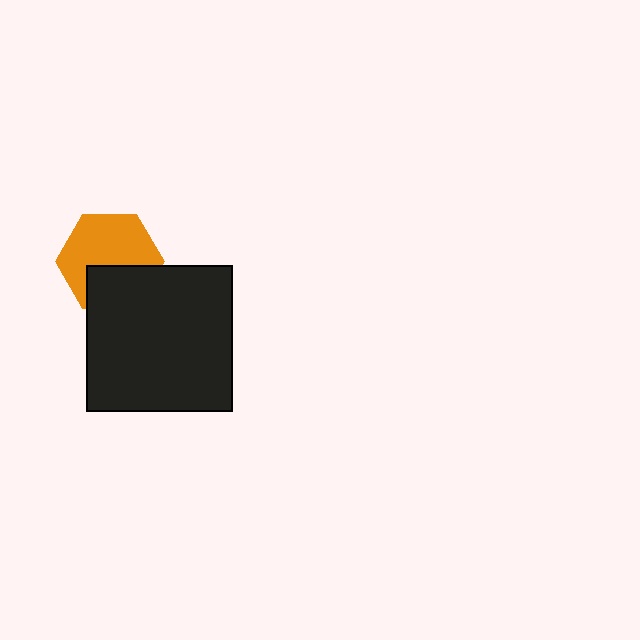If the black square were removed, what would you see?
You would see the complete orange hexagon.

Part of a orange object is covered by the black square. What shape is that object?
It is a hexagon.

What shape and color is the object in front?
The object in front is a black square.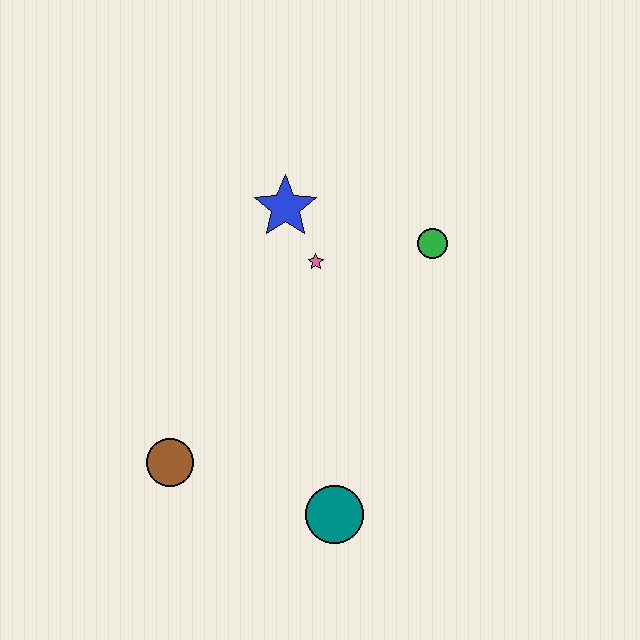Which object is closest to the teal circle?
The brown circle is closest to the teal circle.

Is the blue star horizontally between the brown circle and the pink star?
Yes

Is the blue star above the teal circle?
Yes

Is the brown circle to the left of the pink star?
Yes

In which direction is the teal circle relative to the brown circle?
The teal circle is to the right of the brown circle.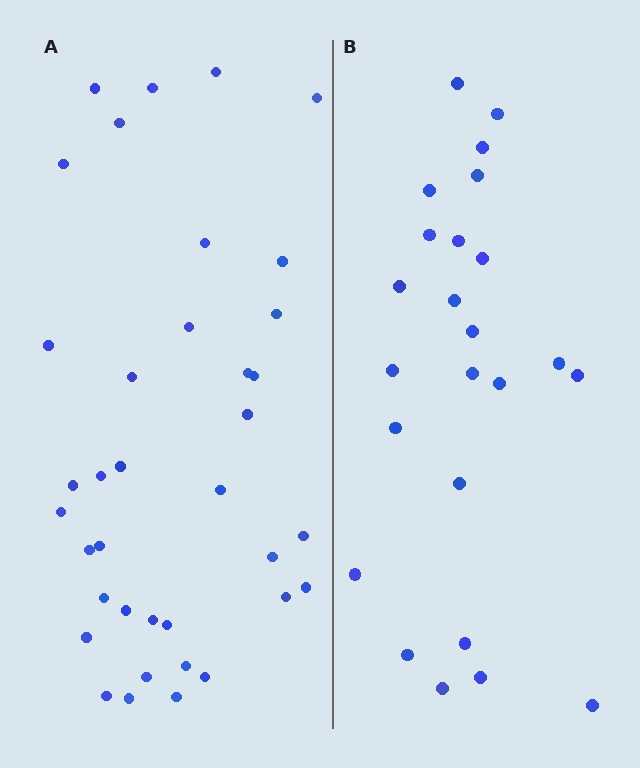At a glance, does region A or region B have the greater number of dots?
Region A (the left region) has more dots.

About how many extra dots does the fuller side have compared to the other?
Region A has approximately 15 more dots than region B.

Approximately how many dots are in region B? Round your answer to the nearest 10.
About 20 dots. (The exact count is 24, which rounds to 20.)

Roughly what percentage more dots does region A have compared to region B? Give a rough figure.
About 55% more.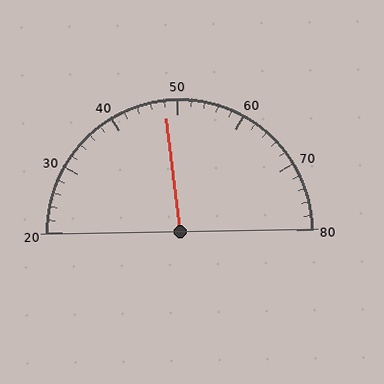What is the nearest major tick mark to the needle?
The nearest major tick mark is 50.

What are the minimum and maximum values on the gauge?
The gauge ranges from 20 to 80.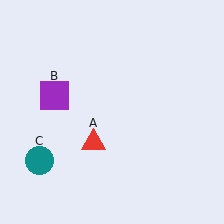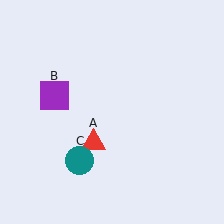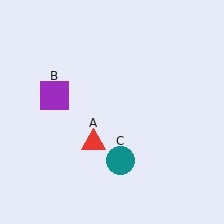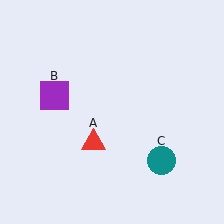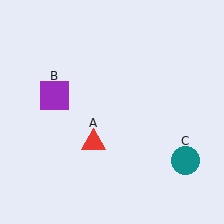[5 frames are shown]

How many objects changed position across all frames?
1 object changed position: teal circle (object C).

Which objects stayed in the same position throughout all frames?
Red triangle (object A) and purple square (object B) remained stationary.